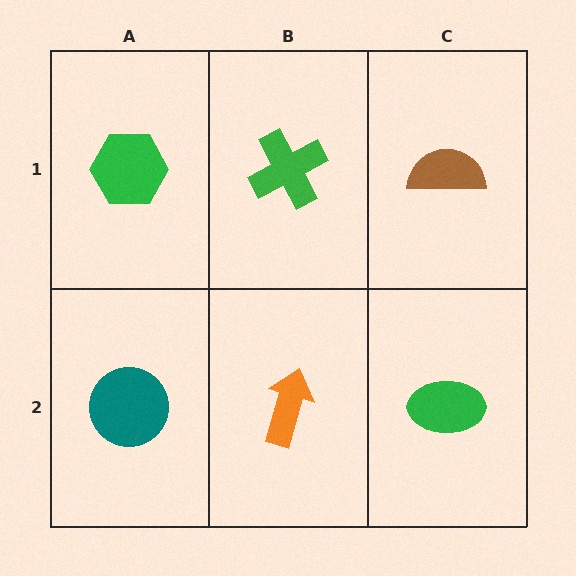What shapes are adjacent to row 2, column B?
A green cross (row 1, column B), a teal circle (row 2, column A), a green ellipse (row 2, column C).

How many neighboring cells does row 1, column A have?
2.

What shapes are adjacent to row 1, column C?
A green ellipse (row 2, column C), a green cross (row 1, column B).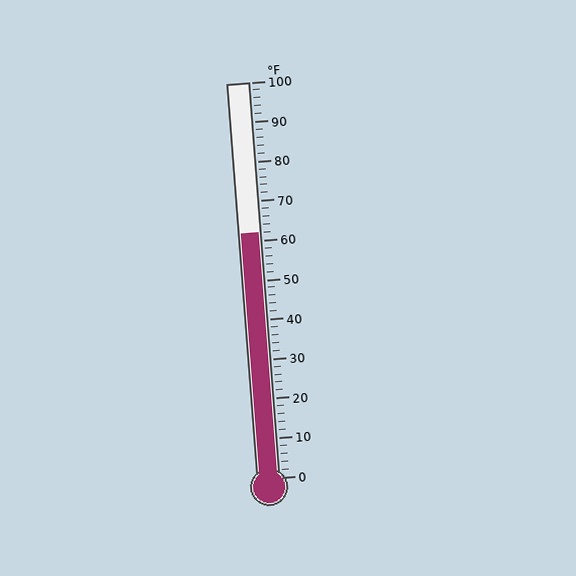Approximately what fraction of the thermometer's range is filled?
The thermometer is filled to approximately 60% of its range.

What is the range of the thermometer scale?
The thermometer scale ranges from 0°F to 100°F.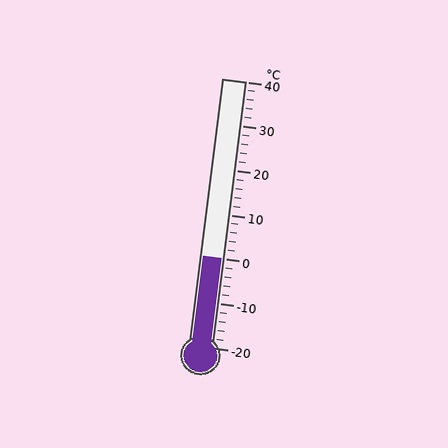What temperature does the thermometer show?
The thermometer shows approximately 0°C.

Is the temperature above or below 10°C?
The temperature is below 10°C.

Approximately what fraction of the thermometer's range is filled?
The thermometer is filled to approximately 35% of its range.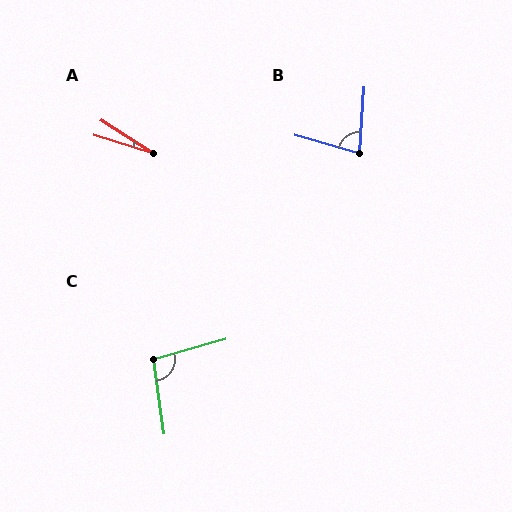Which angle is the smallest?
A, at approximately 16 degrees.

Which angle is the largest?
C, at approximately 98 degrees.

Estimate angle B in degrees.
Approximately 78 degrees.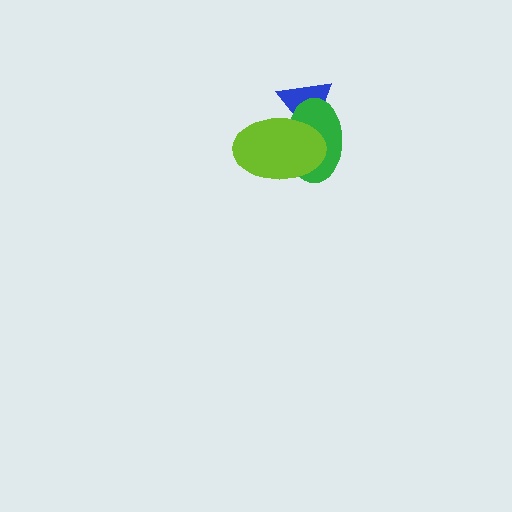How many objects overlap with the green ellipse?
2 objects overlap with the green ellipse.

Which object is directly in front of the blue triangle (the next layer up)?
The green ellipse is directly in front of the blue triangle.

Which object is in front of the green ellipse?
The lime ellipse is in front of the green ellipse.